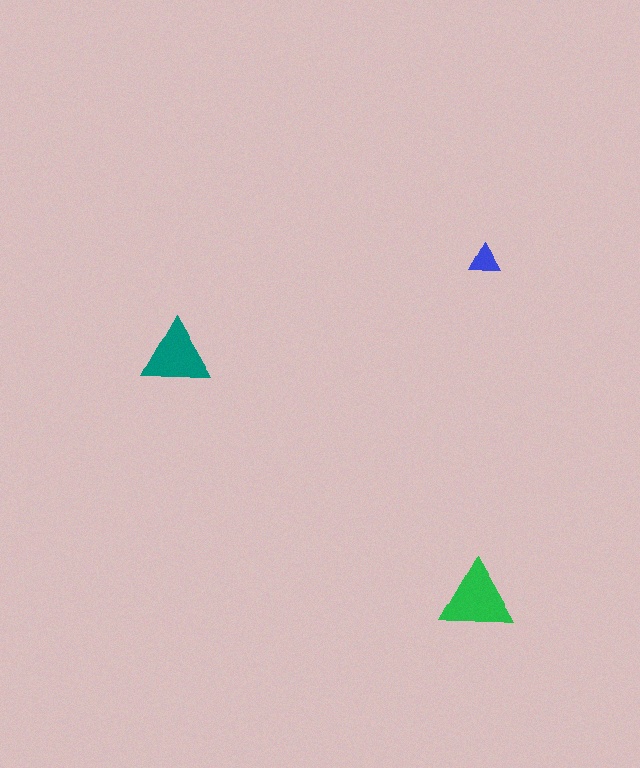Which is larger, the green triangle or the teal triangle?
The green one.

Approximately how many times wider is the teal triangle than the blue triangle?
About 2 times wider.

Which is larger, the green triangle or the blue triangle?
The green one.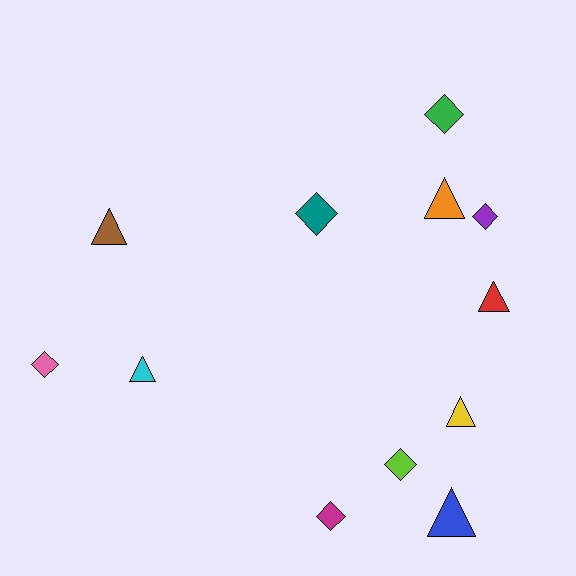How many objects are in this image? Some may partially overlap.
There are 12 objects.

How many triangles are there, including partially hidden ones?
There are 6 triangles.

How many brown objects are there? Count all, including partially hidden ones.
There is 1 brown object.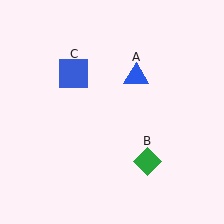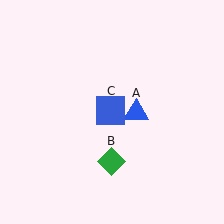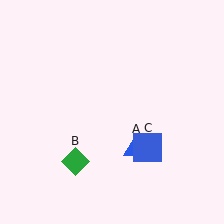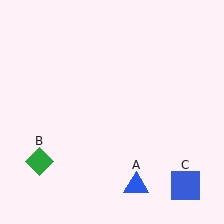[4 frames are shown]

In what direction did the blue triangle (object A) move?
The blue triangle (object A) moved down.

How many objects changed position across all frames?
3 objects changed position: blue triangle (object A), green diamond (object B), blue square (object C).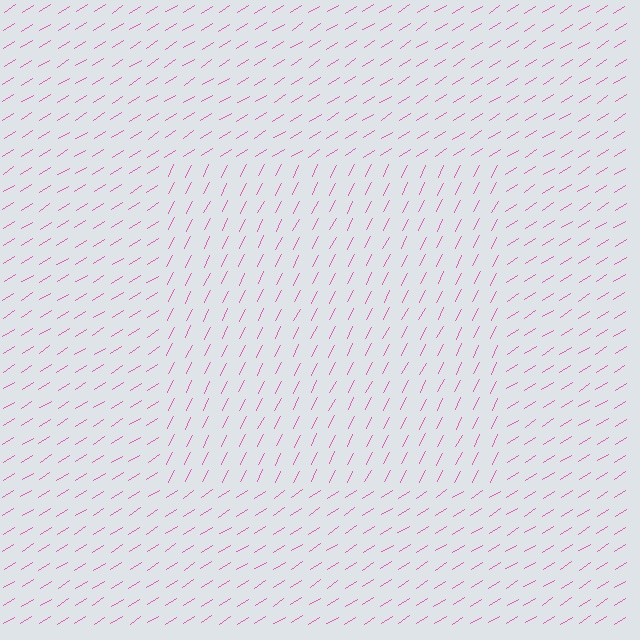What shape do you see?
I see a rectangle.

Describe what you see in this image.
The image is filled with small pink line segments. A rectangle region in the image has lines oriented differently from the surrounding lines, creating a visible texture boundary.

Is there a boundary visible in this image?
Yes, there is a texture boundary formed by a change in line orientation.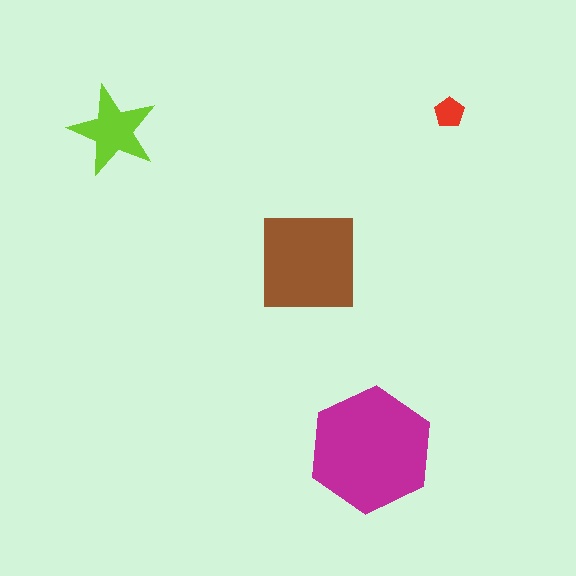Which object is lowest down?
The magenta hexagon is bottommost.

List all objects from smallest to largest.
The red pentagon, the lime star, the brown square, the magenta hexagon.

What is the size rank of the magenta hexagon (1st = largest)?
1st.